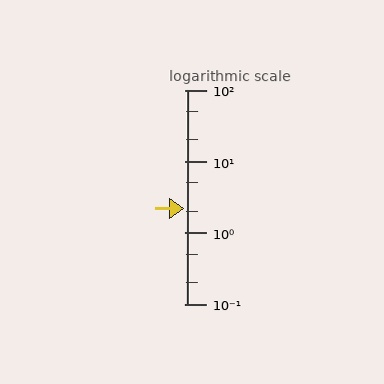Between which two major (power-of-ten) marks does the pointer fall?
The pointer is between 1 and 10.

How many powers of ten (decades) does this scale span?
The scale spans 3 decades, from 0.1 to 100.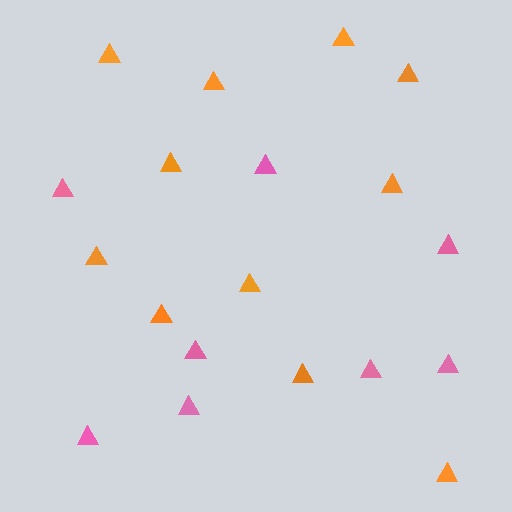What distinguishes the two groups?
There are 2 groups: one group of orange triangles (11) and one group of pink triangles (8).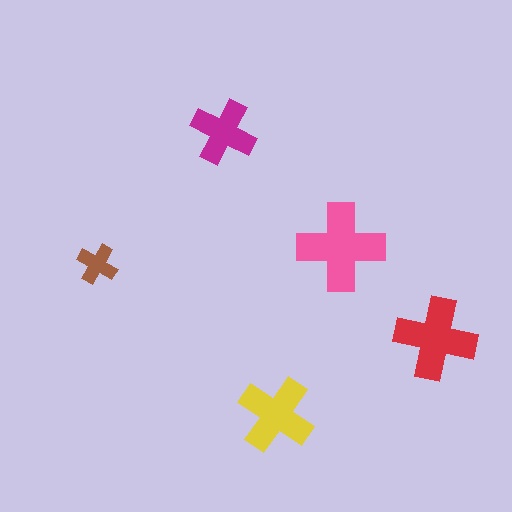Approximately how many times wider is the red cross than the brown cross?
About 2 times wider.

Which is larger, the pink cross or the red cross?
The pink one.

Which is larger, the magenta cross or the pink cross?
The pink one.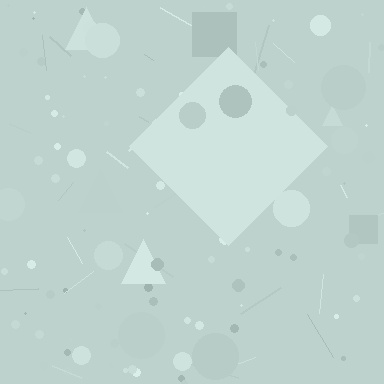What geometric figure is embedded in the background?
A diamond is embedded in the background.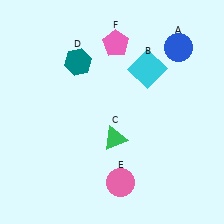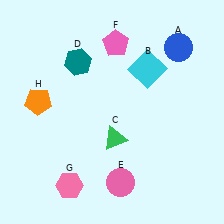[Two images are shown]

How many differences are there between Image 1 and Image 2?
There are 2 differences between the two images.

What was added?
A pink hexagon (G), an orange pentagon (H) were added in Image 2.